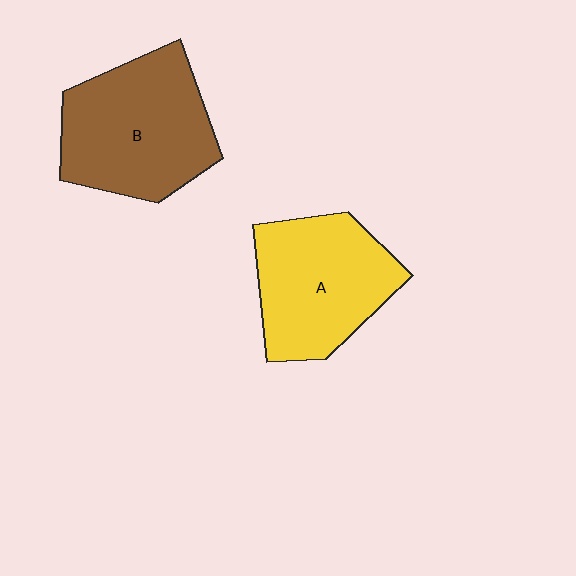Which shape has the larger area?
Shape B (brown).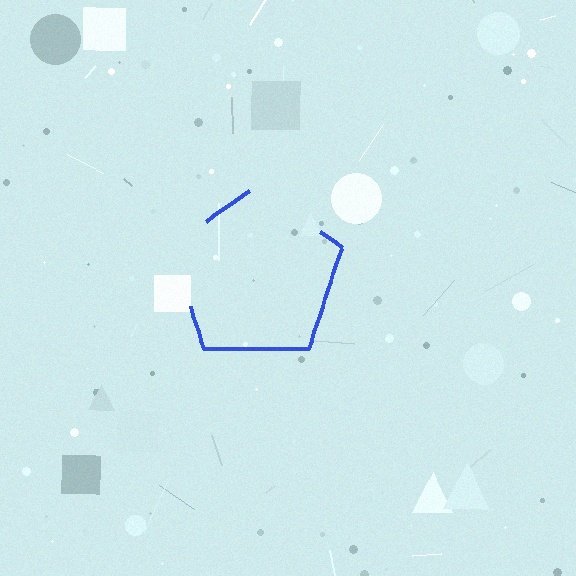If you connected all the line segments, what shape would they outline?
They would outline a pentagon.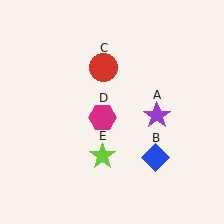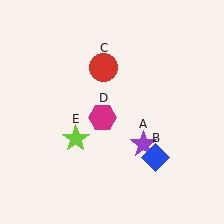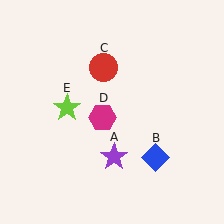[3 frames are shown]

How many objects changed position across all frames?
2 objects changed position: purple star (object A), lime star (object E).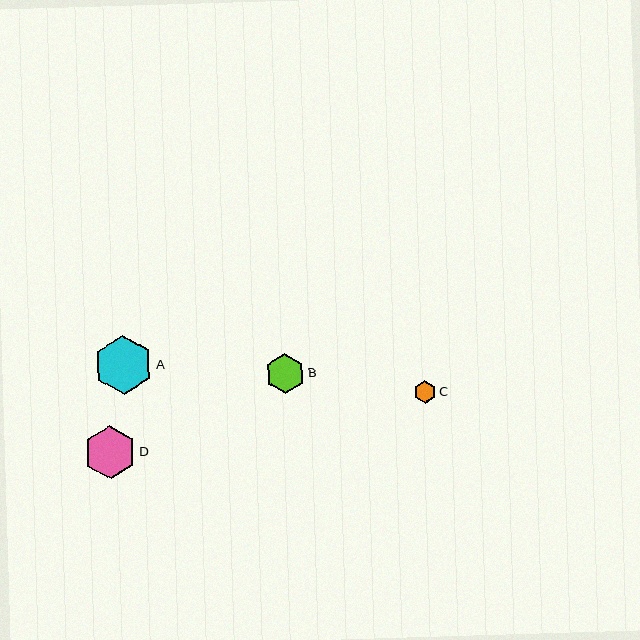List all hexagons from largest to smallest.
From largest to smallest: A, D, B, C.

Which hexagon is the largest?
Hexagon A is the largest with a size of approximately 59 pixels.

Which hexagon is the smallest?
Hexagon C is the smallest with a size of approximately 23 pixels.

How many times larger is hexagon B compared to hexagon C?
Hexagon B is approximately 1.7 times the size of hexagon C.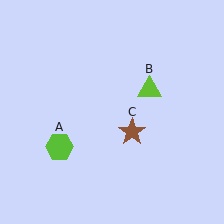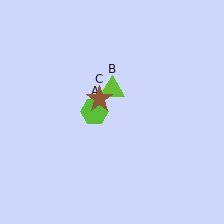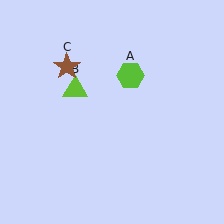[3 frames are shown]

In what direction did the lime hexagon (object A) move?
The lime hexagon (object A) moved up and to the right.